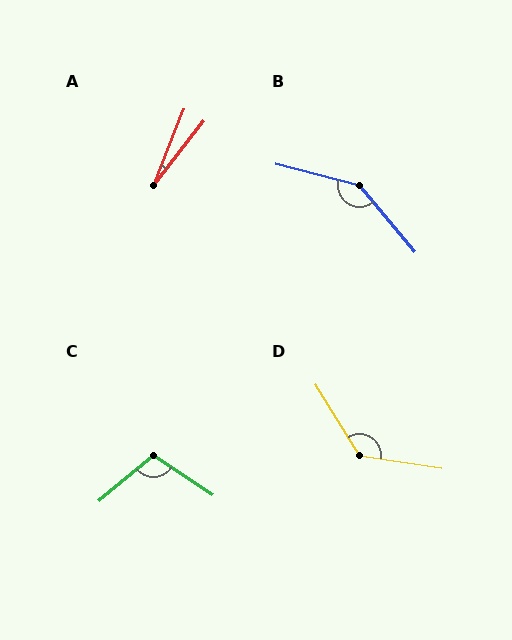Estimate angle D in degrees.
Approximately 130 degrees.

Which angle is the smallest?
A, at approximately 16 degrees.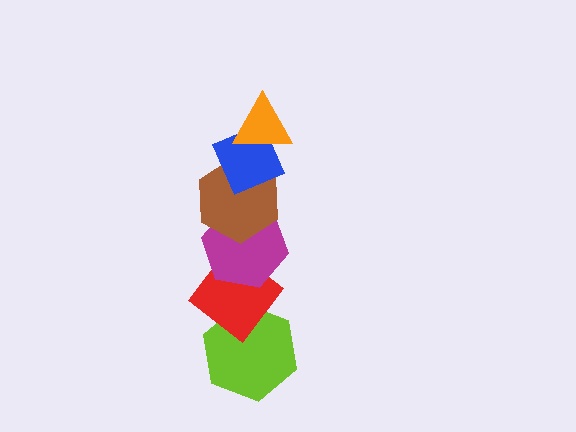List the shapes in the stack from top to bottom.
From top to bottom: the orange triangle, the blue diamond, the brown hexagon, the magenta hexagon, the red diamond, the lime hexagon.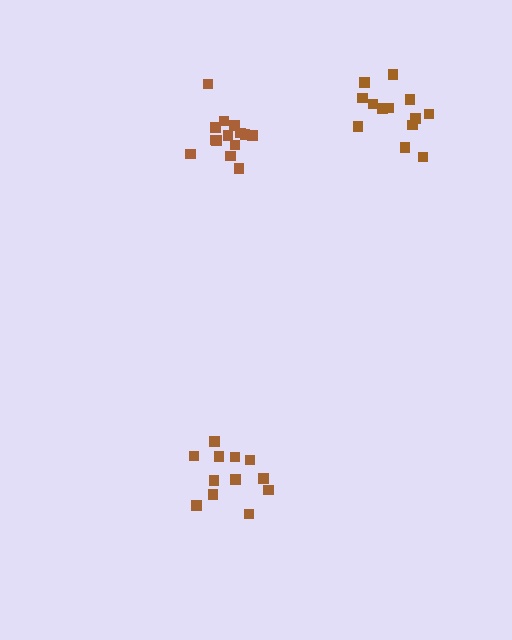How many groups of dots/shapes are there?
There are 3 groups.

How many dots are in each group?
Group 1: 13 dots, Group 2: 13 dots, Group 3: 14 dots (40 total).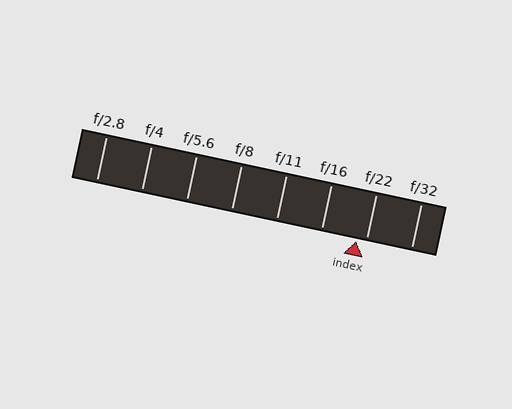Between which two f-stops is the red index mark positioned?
The index mark is between f/16 and f/22.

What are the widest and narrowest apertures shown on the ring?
The widest aperture shown is f/2.8 and the narrowest is f/32.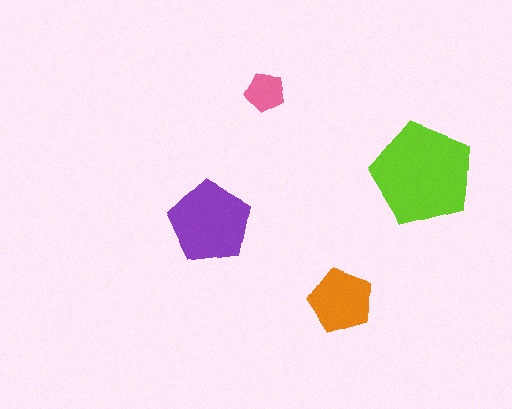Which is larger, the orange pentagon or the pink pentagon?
The orange one.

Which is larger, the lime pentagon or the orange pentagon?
The lime one.